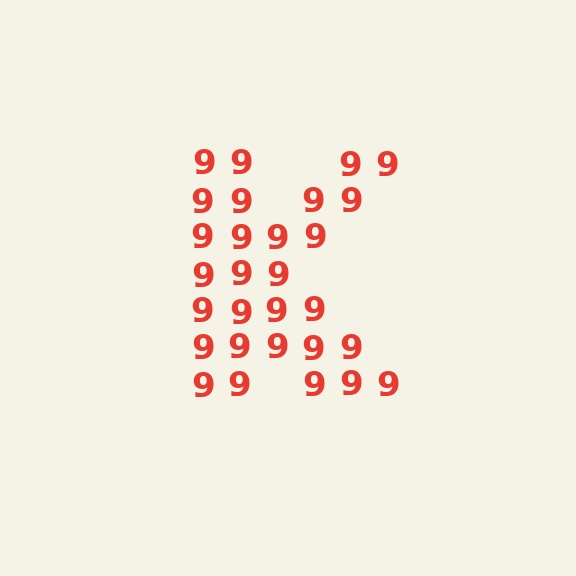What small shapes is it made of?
It is made of small digit 9's.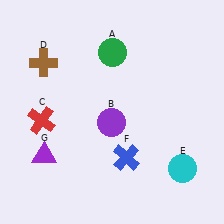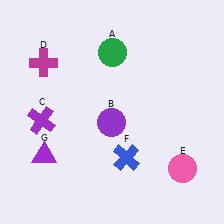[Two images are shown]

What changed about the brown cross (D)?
In Image 1, D is brown. In Image 2, it changed to magenta.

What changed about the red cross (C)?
In Image 1, C is red. In Image 2, it changed to purple.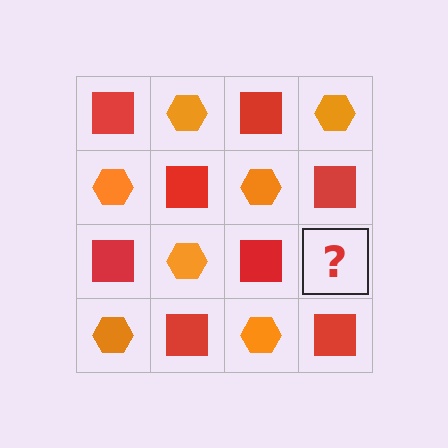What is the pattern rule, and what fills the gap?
The rule is that it alternates red square and orange hexagon in a checkerboard pattern. The gap should be filled with an orange hexagon.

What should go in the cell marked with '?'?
The missing cell should contain an orange hexagon.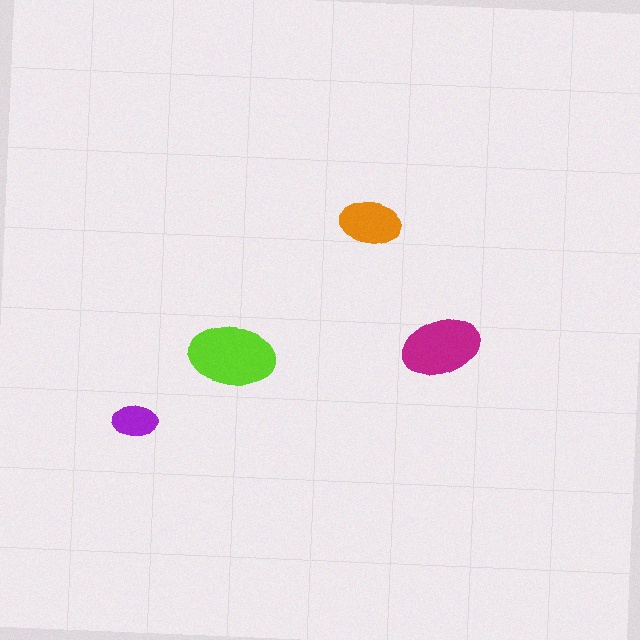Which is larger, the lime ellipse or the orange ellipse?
The lime one.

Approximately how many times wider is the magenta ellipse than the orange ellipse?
About 1.5 times wider.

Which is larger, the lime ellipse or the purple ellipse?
The lime one.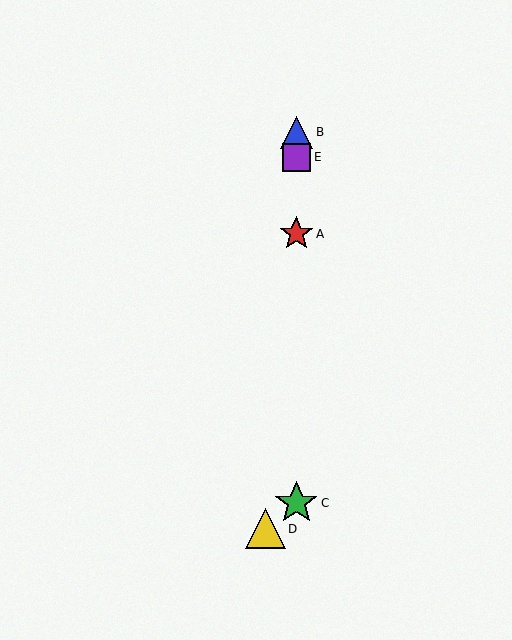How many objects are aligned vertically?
4 objects (A, B, C, E) are aligned vertically.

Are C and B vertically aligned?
Yes, both are at x≈296.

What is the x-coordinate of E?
Object E is at x≈296.